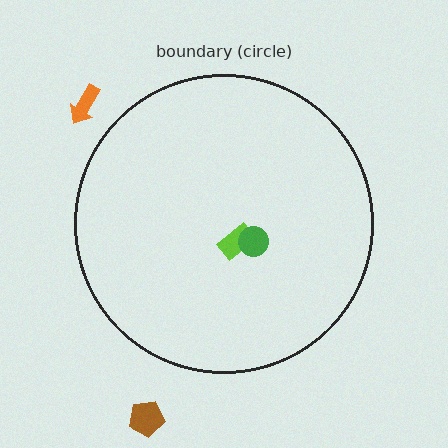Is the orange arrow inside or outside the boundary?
Outside.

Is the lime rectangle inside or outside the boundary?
Inside.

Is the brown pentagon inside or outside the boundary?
Outside.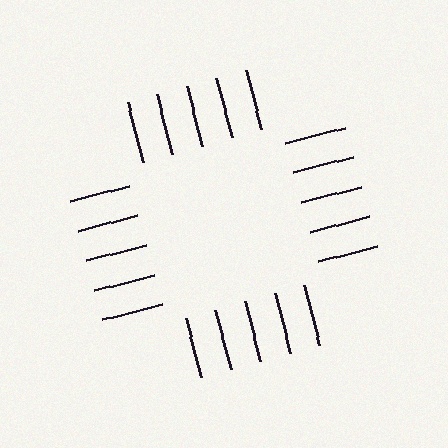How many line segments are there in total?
20 — 5 along each of the 4 edges.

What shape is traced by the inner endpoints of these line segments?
An illusory square — the line segments terminate on its edges but no continuous stroke is drawn.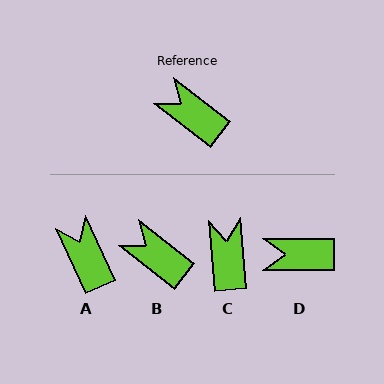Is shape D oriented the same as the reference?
No, it is off by about 38 degrees.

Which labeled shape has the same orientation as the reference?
B.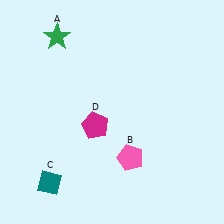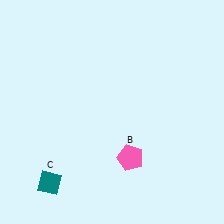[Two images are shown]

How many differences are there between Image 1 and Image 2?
There are 2 differences between the two images.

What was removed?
The magenta pentagon (D), the green star (A) were removed in Image 2.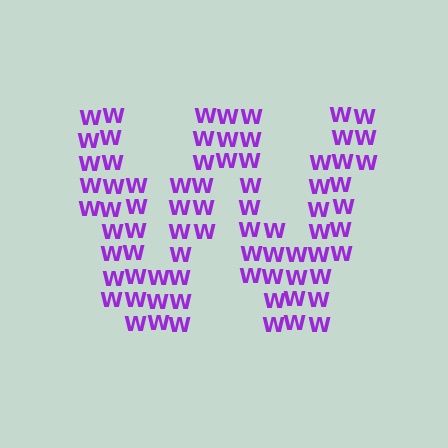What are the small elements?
The small elements are letter W's.